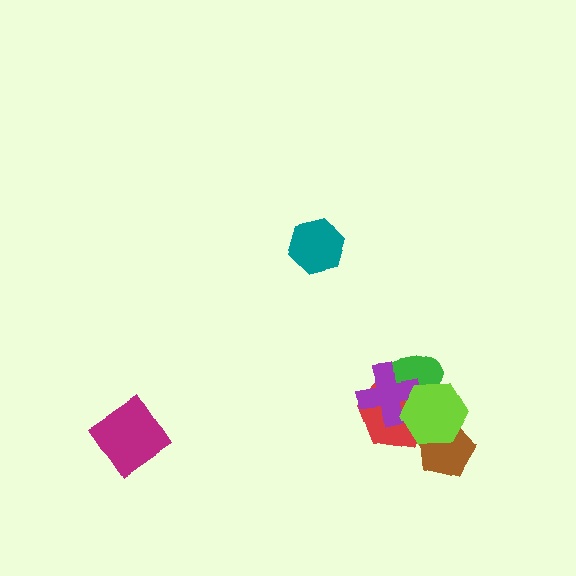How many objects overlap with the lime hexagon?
4 objects overlap with the lime hexagon.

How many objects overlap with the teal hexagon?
0 objects overlap with the teal hexagon.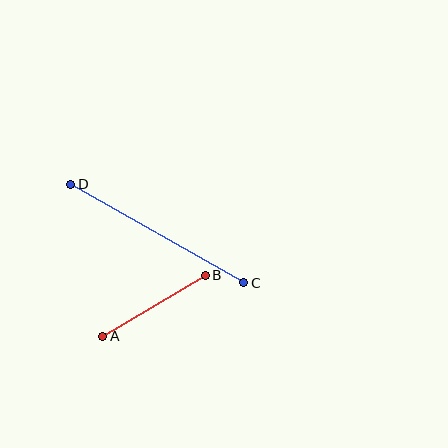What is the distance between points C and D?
The distance is approximately 199 pixels.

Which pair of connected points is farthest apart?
Points C and D are farthest apart.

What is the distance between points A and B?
The distance is approximately 119 pixels.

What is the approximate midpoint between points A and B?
The midpoint is at approximately (154, 306) pixels.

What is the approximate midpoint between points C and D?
The midpoint is at approximately (157, 233) pixels.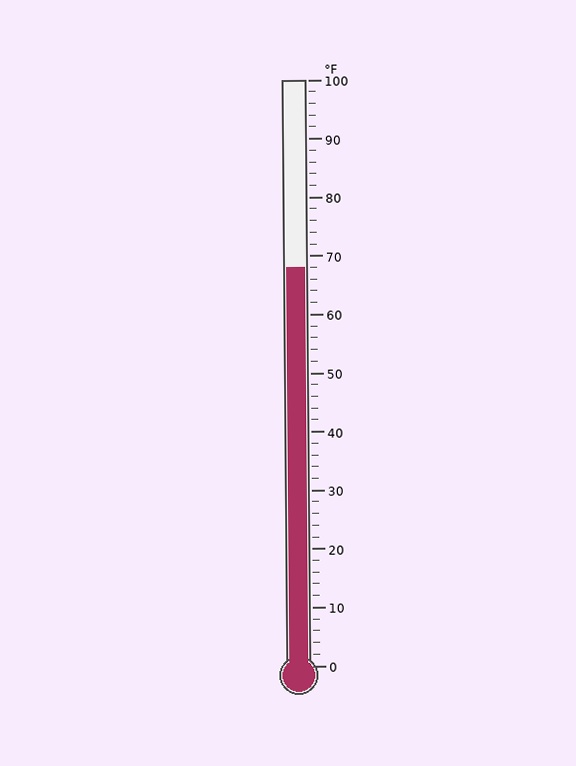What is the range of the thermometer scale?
The thermometer scale ranges from 0°F to 100°F.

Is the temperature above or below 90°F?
The temperature is below 90°F.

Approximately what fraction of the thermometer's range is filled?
The thermometer is filled to approximately 70% of its range.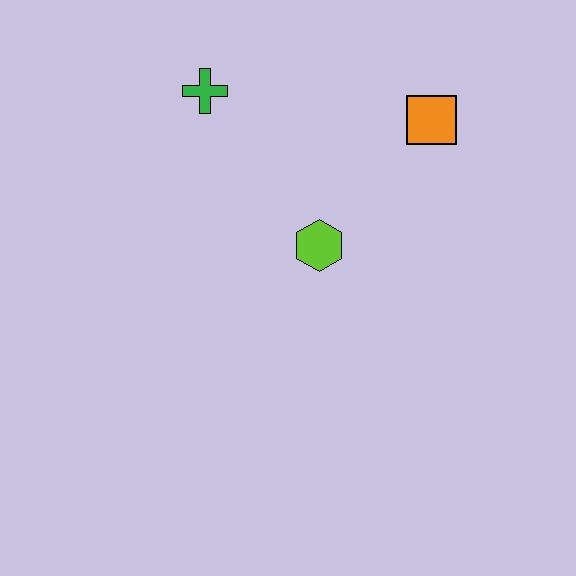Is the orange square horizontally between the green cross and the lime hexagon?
No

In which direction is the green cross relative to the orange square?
The green cross is to the left of the orange square.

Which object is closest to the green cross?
The lime hexagon is closest to the green cross.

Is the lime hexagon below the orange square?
Yes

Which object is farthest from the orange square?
The green cross is farthest from the orange square.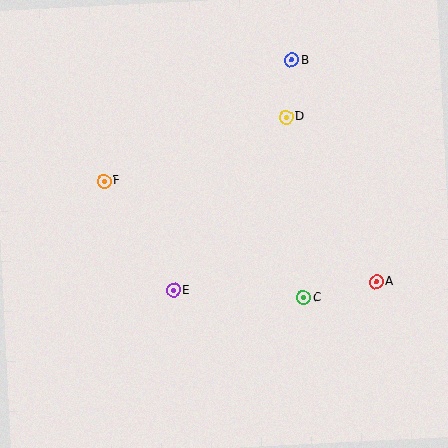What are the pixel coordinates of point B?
Point B is at (292, 60).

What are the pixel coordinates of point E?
Point E is at (174, 290).